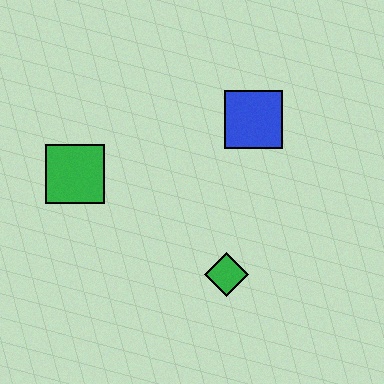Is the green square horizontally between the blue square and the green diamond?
No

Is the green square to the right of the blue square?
No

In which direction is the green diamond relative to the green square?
The green diamond is to the right of the green square.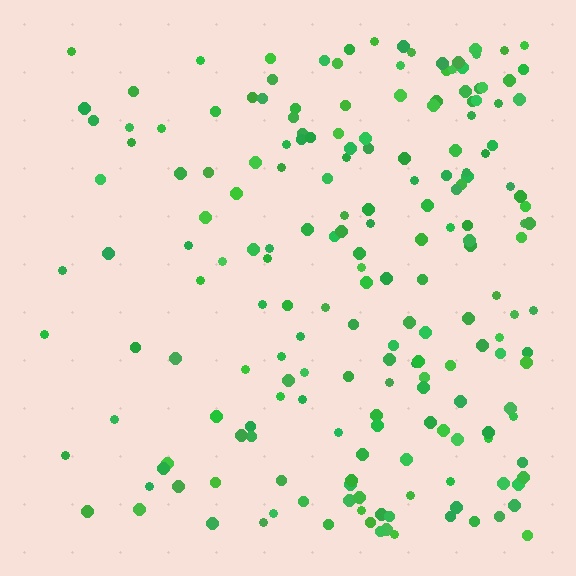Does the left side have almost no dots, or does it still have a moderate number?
Still a moderate number, just noticeably fewer than the right.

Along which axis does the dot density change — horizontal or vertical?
Horizontal.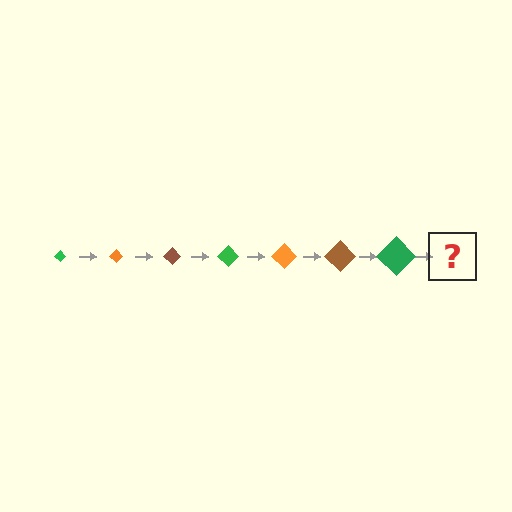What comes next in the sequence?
The next element should be an orange diamond, larger than the previous one.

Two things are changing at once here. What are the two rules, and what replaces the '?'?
The two rules are that the diamond grows larger each step and the color cycles through green, orange, and brown. The '?' should be an orange diamond, larger than the previous one.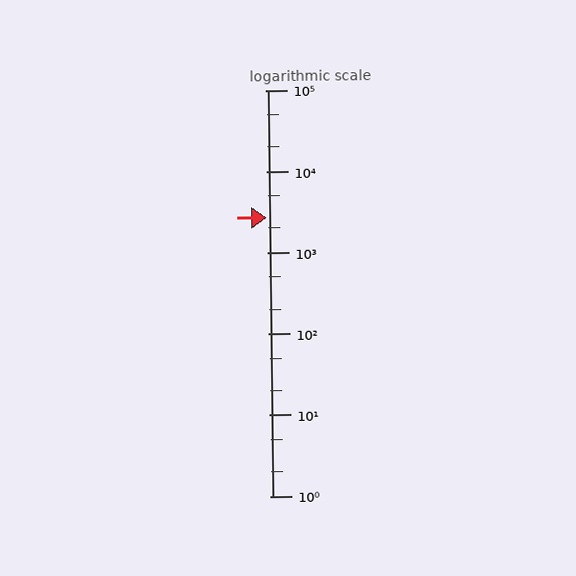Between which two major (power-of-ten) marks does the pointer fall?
The pointer is between 1000 and 10000.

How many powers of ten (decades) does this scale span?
The scale spans 5 decades, from 1 to 100000.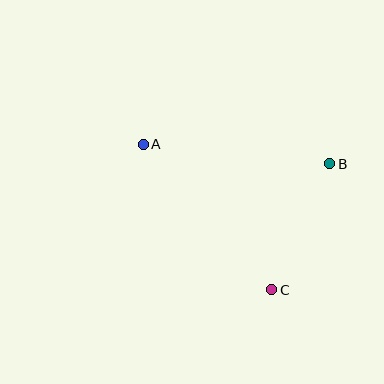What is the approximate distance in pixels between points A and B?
The distance between A and B is approximately 188 pixels.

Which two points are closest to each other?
Points B and C are closest to each other.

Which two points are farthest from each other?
Points A and C are farthest from each other.